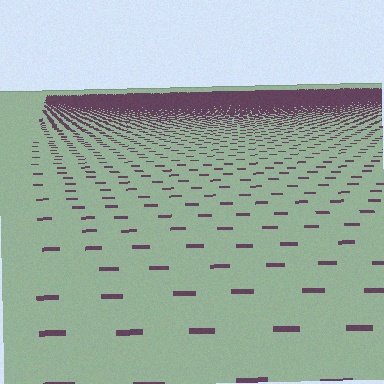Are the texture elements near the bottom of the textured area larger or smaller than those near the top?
Larger. Near the bottom, elements are closer to the viewer and appear at a bigger on-screen size.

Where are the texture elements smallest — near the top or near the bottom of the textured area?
Near the top.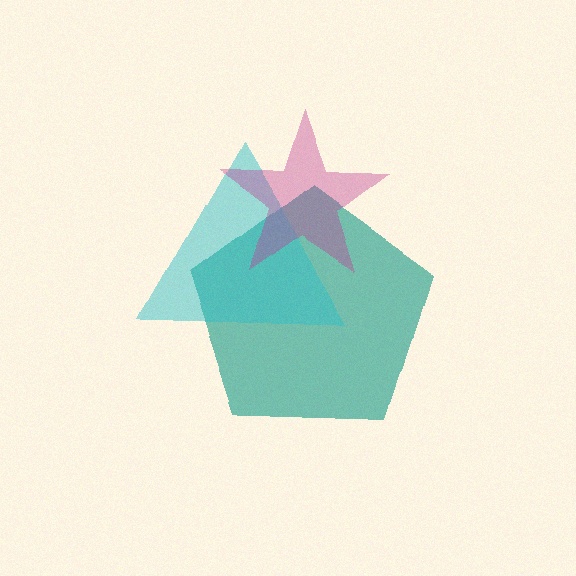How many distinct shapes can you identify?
There are 3 distinct shapes: a teal pentagon, a cyan triangle, a magenta star.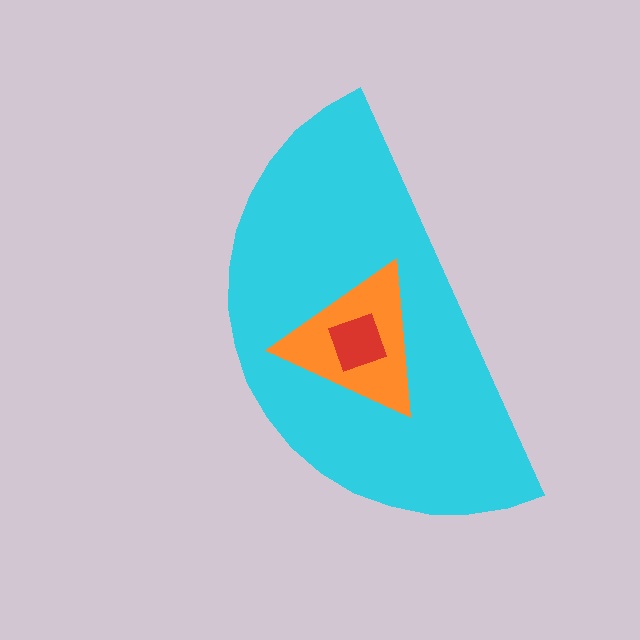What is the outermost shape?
The cyan semicircle.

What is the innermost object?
The red square.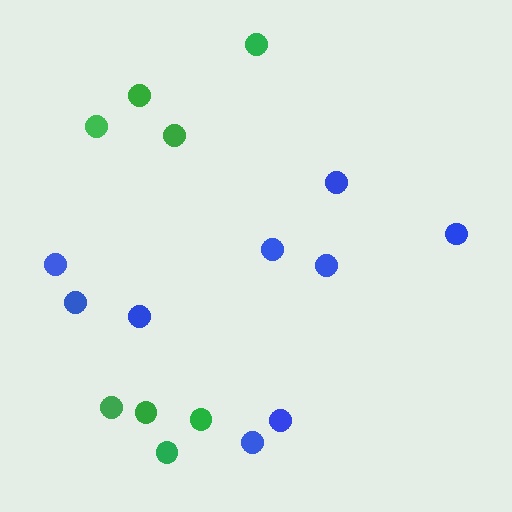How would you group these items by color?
There are 2 groups: one group of green circles (8) and one group of blue circles (9).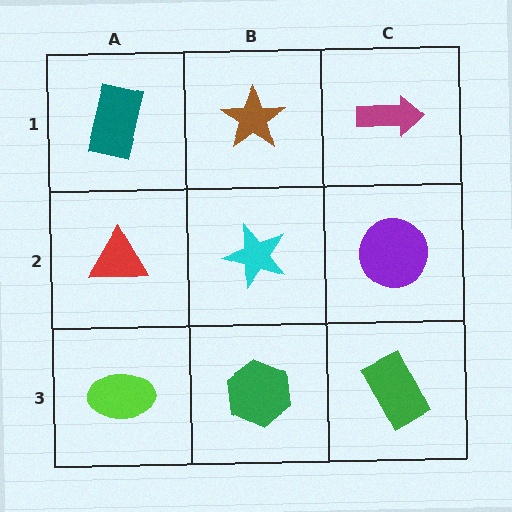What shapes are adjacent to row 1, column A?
A red triangle (row 2, column A), a brown star (row 1, column B).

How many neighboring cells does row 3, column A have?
2.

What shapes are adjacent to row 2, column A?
A teal rectangle (row 1, column A), a lime ellipse (row 3, column A), a cyan star (row 2, column B).